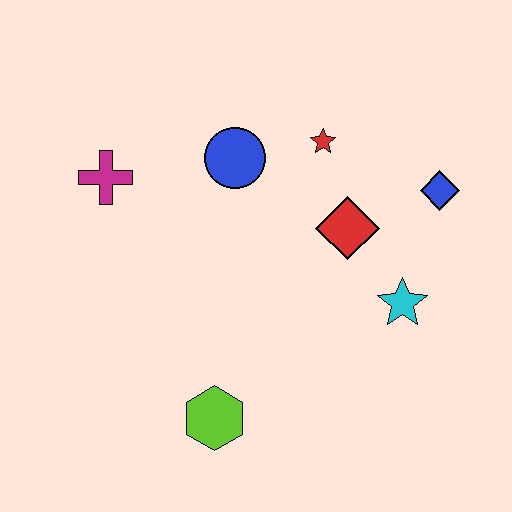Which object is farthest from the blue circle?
The lime hexagon is farthest from the blue circle.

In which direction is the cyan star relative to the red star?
The cyan star is below the red star.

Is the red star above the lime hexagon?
Yes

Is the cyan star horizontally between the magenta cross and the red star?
No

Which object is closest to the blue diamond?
The red diamond is closest to the blue diamond.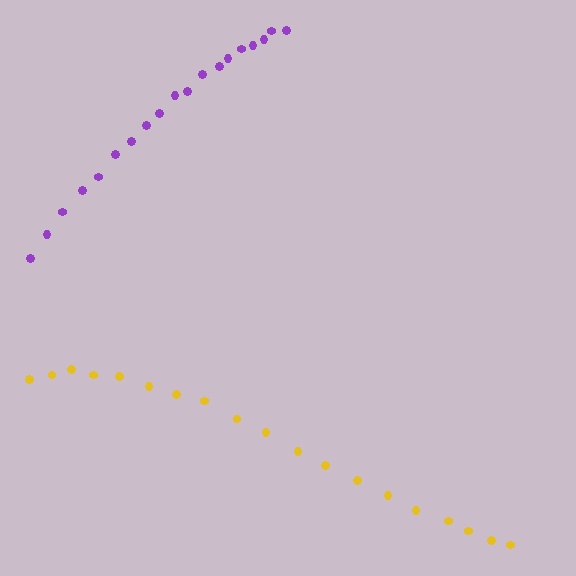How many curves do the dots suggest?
There are 2 distinct paths.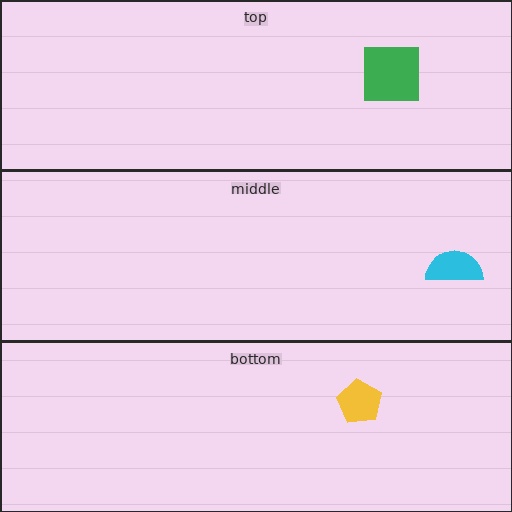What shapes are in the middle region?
The cyan semicircle.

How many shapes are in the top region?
1.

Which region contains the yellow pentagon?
The bottom region.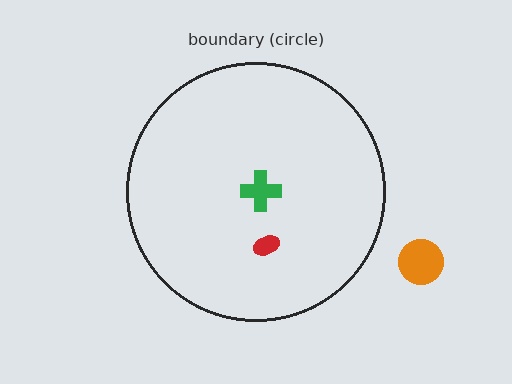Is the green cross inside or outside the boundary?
Inside.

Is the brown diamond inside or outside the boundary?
Outside.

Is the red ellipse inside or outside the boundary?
Inside.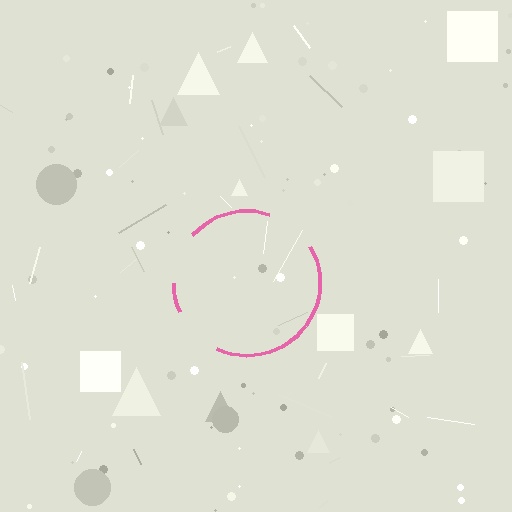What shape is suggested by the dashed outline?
The dashed outline suggests a circle.